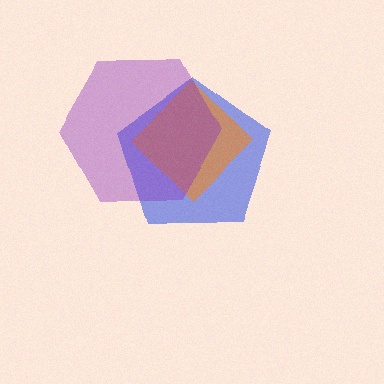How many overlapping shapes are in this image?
There are 3 overlapping shapes in the image.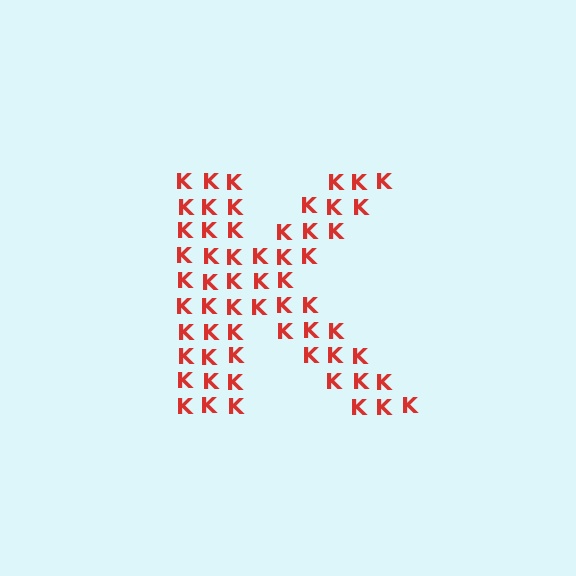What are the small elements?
The small elements are letter K's.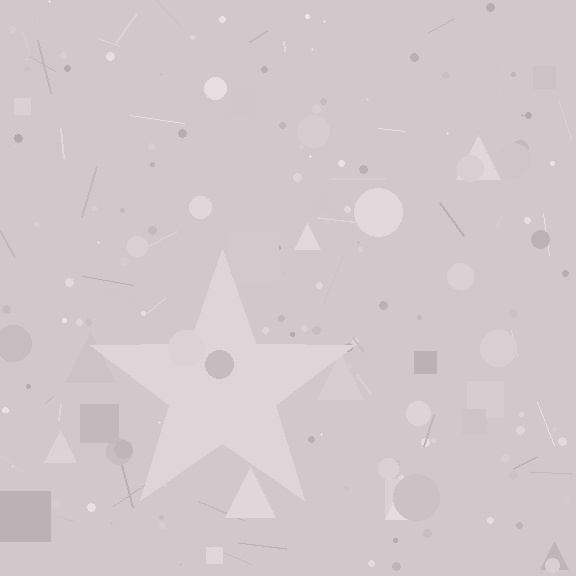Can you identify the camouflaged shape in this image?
The camouflaged shape is a star.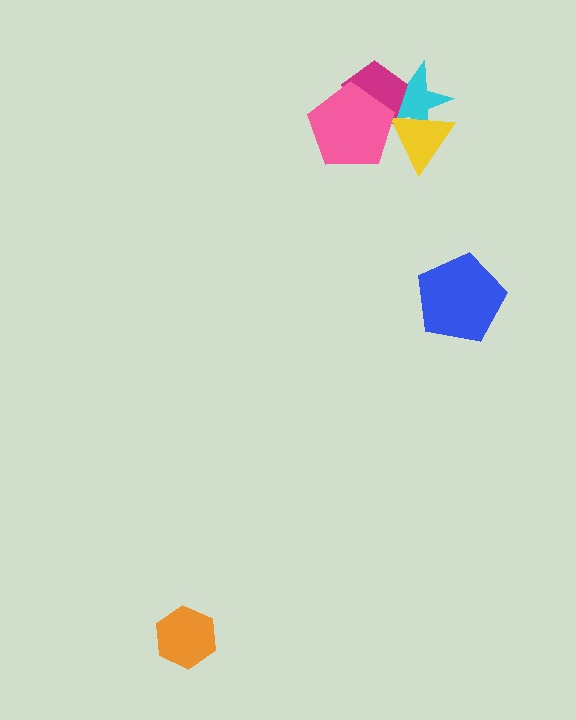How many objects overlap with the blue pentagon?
0 objects overlap with the blue pentagon.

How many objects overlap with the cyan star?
3 objects overlap with the cyan star.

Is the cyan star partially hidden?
Yes, it is partially covered by another shape.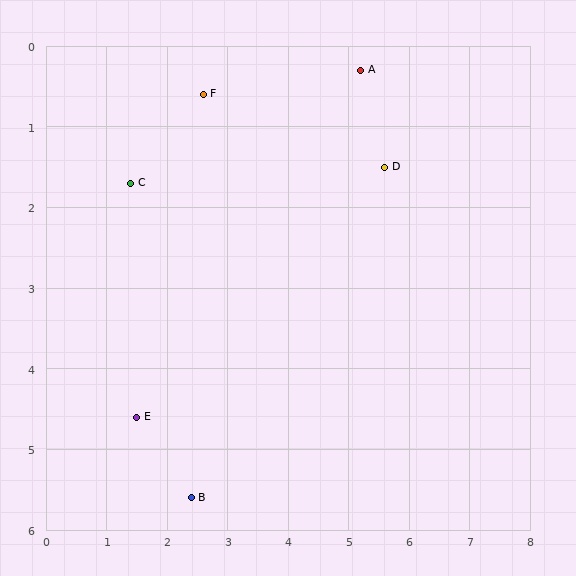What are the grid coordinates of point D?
Point D is at approximately (5.6, 1.5).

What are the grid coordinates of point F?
Point F is at approximately (2.6, 0.6).